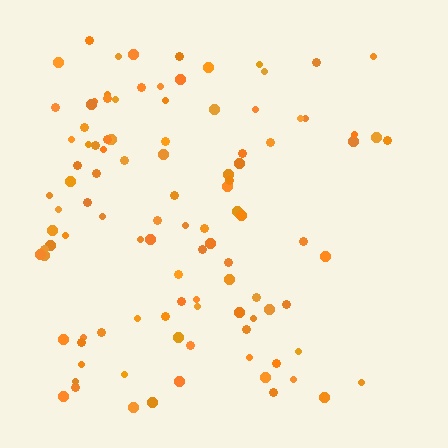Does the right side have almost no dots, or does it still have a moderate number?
Still a moderate number, just noticeably fewer than the left.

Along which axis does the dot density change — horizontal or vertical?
Horizontal.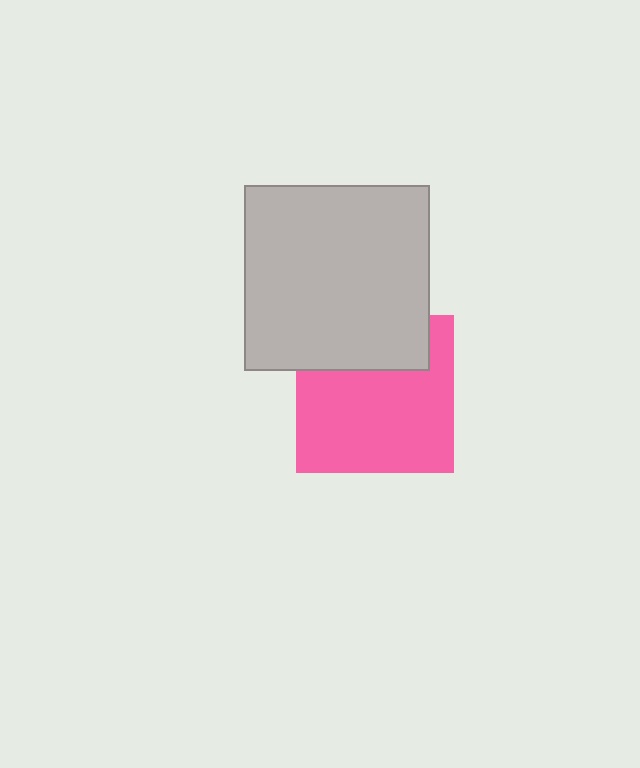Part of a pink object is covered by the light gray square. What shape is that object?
It is a square.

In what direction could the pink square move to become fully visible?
The pink square could move down. That would shift it out from behind the light gray square entirely.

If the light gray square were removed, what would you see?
You would see the complete pink square.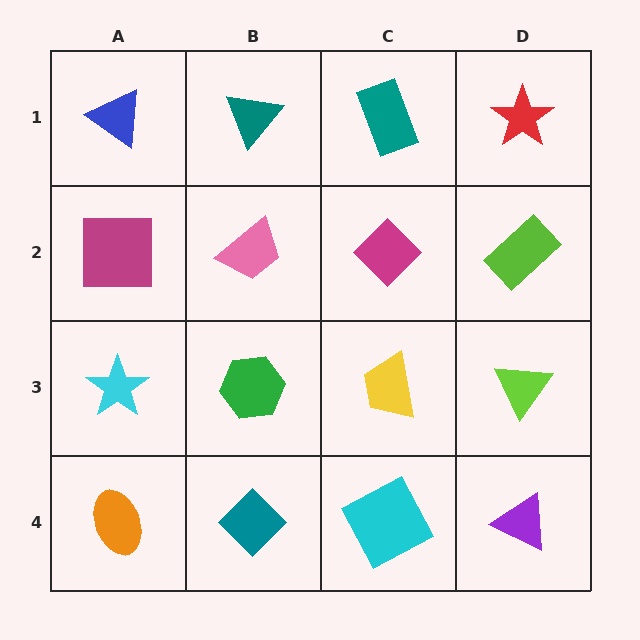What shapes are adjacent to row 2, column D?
A red star (row 1, column D), a lime triangle (row 3, column D), a magenta diamond (row 2, column C).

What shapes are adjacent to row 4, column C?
A yellow trapezoid (row 3, column C), a teal diamond (row 4, column B), a purple triangle (row 4, column D).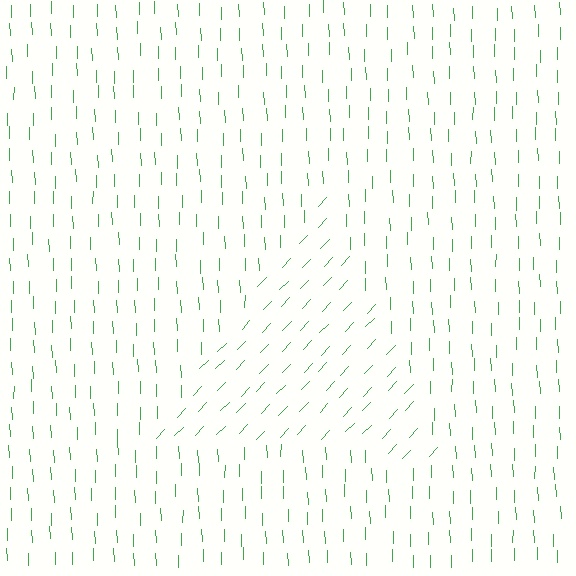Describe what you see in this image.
The image is filled with small green line segments. A triangle region in the image has lines oriented differently from the surrounding lines, creating a visible texture boundary.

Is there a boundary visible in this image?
Yes, there is a texture boundary formed by a change in line orientation.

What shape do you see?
I see a triangle.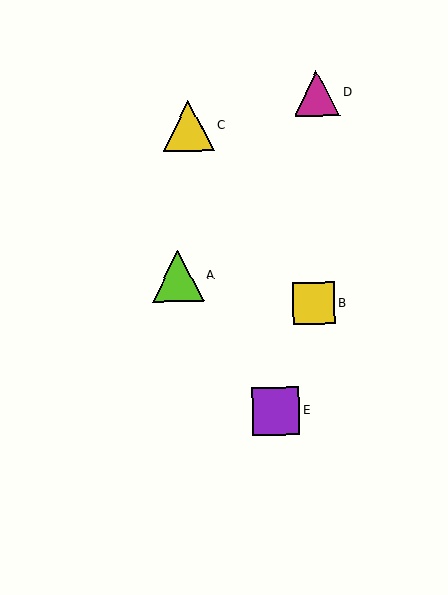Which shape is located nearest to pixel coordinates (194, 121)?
The yellow triangle (labeled C) at (188, 125) is nearest to that location.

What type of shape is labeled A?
Shape A is a lime triangle.